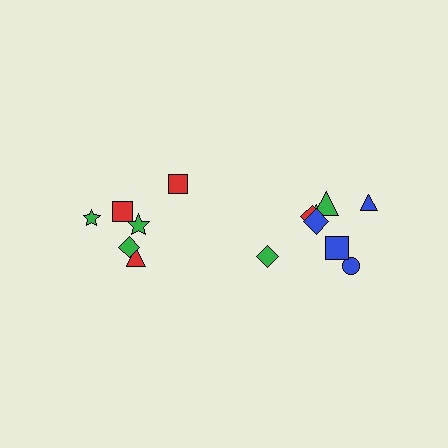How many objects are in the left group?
There are 6 objects.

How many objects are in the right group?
There are 8 objects.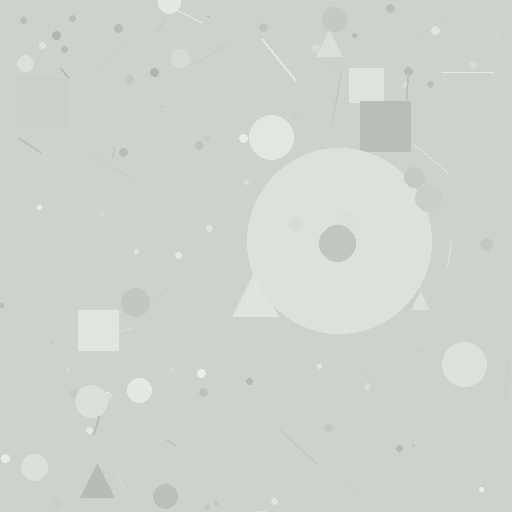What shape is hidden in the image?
A circle is hidden in the image.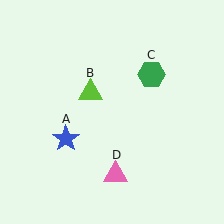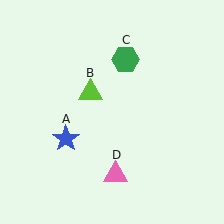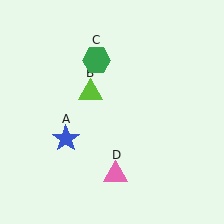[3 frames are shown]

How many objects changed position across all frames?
1 object changed position: green hexagon (object C).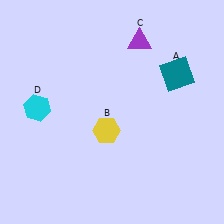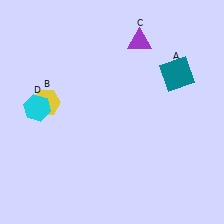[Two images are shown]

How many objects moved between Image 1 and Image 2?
1 object moved between the two images.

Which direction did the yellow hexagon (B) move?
The yellow hexagon (B) moved left.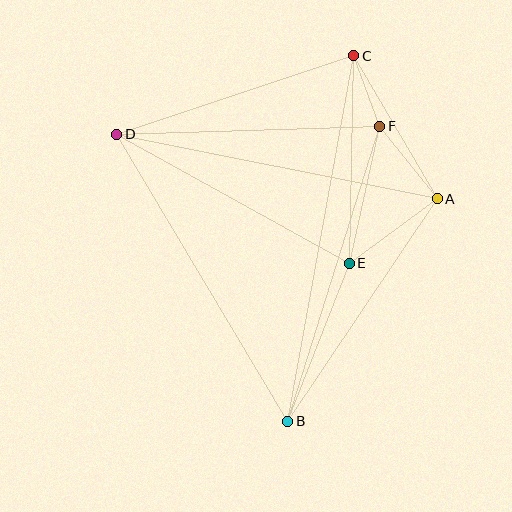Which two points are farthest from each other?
Points B and C are farthest from each other.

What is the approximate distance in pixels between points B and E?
The distance between B and E is approximately 169 pixels.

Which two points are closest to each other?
Points C and F are closest to each other.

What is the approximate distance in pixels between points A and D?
The distance between A and D is approximately 327 pixels.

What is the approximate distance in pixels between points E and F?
The distance between E and F is approximately 141 pixels.